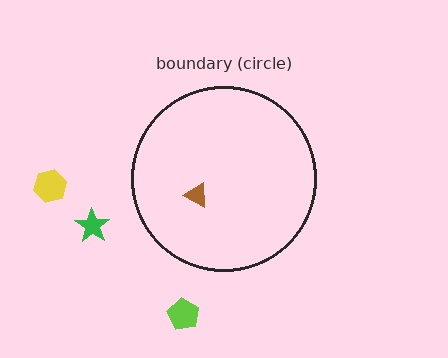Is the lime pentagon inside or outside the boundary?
Outside.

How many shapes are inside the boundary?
1 inside, 3 outside.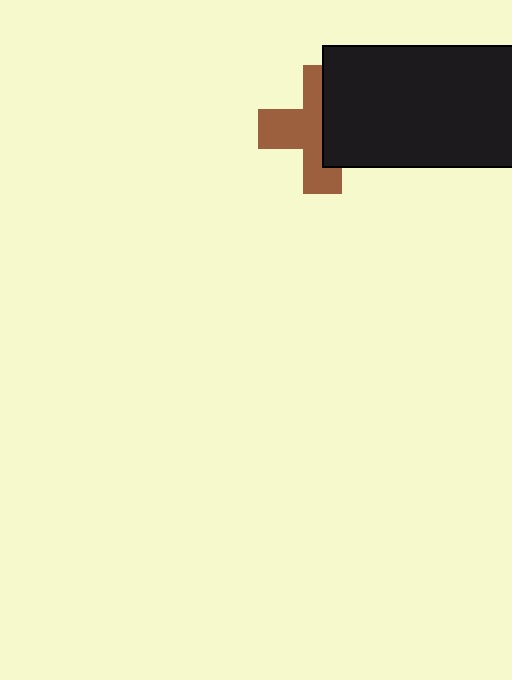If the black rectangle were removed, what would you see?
You would see the complete brown cross.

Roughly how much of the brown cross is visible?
About half of it is visible (roughly 55%).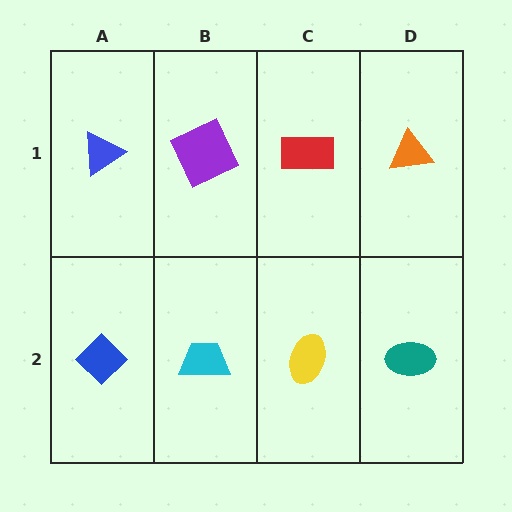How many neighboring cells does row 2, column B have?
3.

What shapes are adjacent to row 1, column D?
A teal ellipse (row 2, column D), a red rectangle (row 1, column C).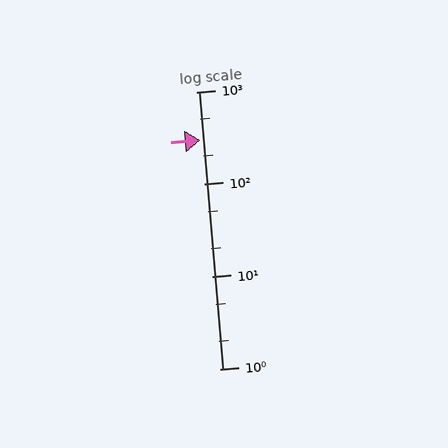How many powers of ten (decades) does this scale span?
The scale spans 3 decades, from 1 to 1000.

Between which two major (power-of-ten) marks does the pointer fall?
The pointer is between 100 and 1000.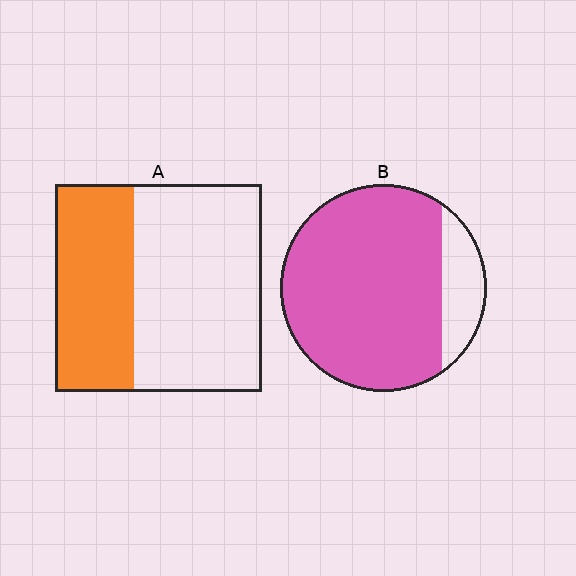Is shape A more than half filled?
No.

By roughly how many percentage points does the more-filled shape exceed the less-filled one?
By roughly 45 percentage points (B over A).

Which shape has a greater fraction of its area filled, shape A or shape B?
Shape B.